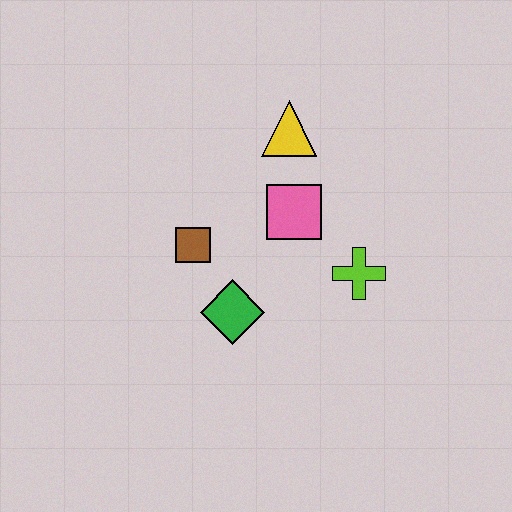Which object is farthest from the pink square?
The green diamond is farthest from the pink square.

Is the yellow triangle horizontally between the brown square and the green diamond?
No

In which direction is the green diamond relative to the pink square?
The green diamond is below the pink square.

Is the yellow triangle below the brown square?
No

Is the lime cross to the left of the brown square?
No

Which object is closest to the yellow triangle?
The pink square is closest to the yellow triangle.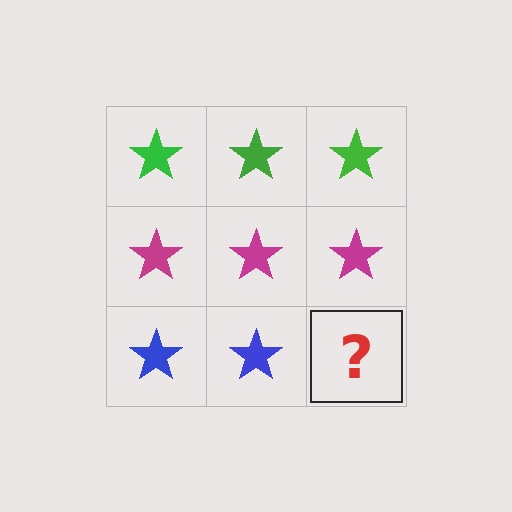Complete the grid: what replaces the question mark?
The question mark should be replaced with a blue star.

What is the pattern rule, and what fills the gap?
The rule is that each row has a consistent color. The gap should be filled with a blue star.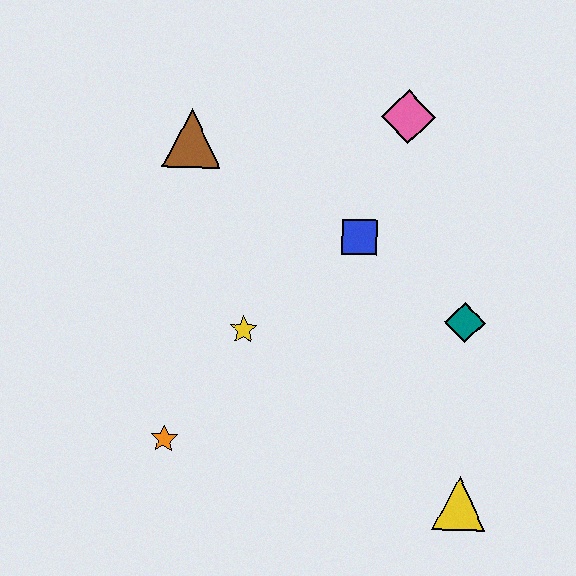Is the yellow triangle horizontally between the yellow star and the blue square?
No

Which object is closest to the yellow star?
The orange star is closest to the yellow star.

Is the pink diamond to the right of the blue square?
Yes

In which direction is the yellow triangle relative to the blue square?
The yellow triangle is below the blue square.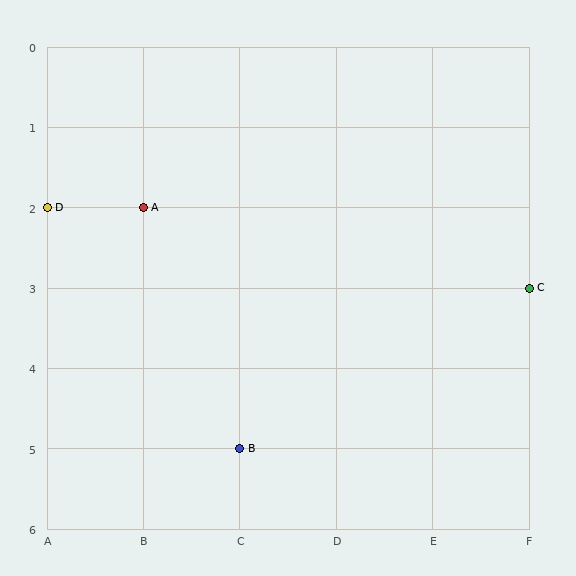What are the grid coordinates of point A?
Point A is at grid coordinates (B, 2).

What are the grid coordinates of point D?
Point D is at grid coordinates (A, 2).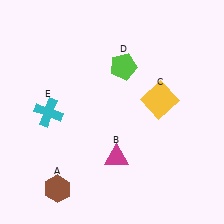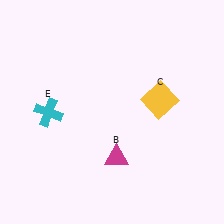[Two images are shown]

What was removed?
The lime pentagon (D), the brown hexagon (A) were removed in Image 2.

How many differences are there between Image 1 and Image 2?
There are 2 differences between the two images.